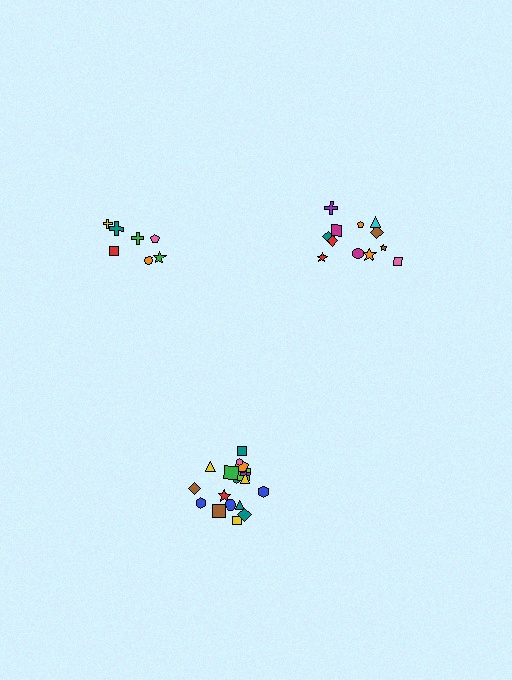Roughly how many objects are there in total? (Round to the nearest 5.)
Roughly 35 objects in total.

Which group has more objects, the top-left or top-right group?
The top-right group.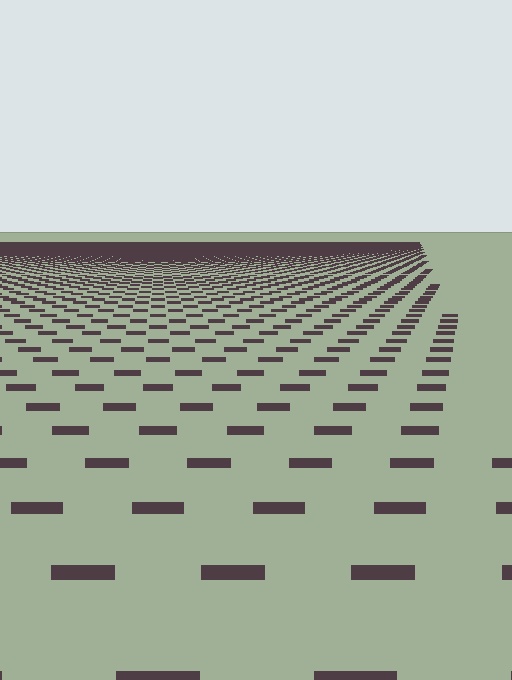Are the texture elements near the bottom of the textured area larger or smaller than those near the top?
Larger. Near the bottom, elements are closer to the viewer and appear at a bigger on-screen size.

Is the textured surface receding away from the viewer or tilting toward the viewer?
The surface is receding away from the viewer. Texture elements get smaller and denser toward the top.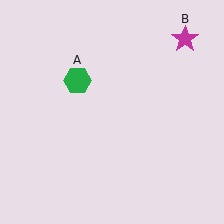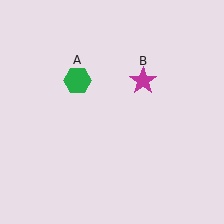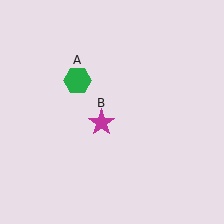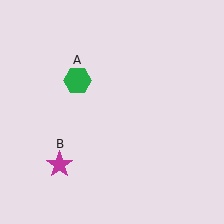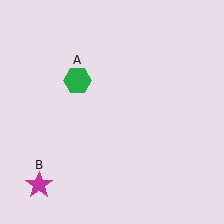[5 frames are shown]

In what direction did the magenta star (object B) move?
The magenta star (object B) moved down and to the left.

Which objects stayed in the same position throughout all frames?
Green hexagon (object A) remained stationary.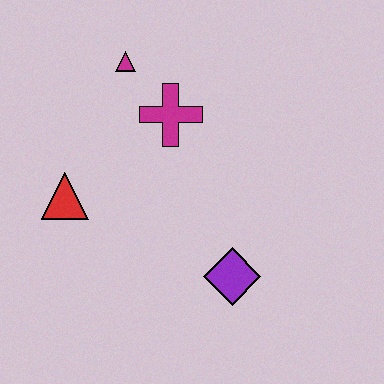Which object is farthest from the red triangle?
The purple diamond is farthest from the red triangle.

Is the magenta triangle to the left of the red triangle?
No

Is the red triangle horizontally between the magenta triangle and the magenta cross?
No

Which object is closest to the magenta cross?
The magenta triangle is closest to the magenta cross.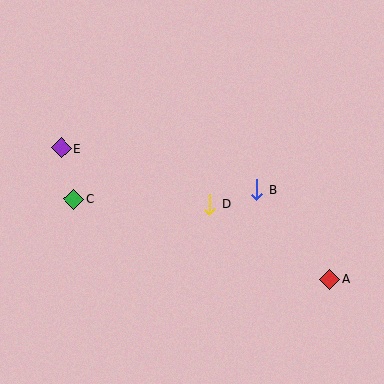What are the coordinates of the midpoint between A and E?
The midpoint between A and E is at (195, 214).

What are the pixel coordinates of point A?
Point A is at (329, 279).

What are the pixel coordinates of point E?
Point E is at (61, 148).